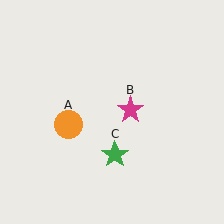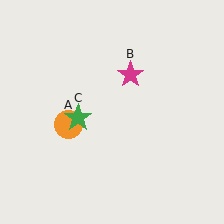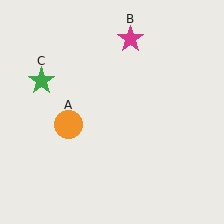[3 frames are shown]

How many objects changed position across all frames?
2 objects changed position: magenta star (object B), green star (object C).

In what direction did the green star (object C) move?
The green star (object C) moved up and to the left.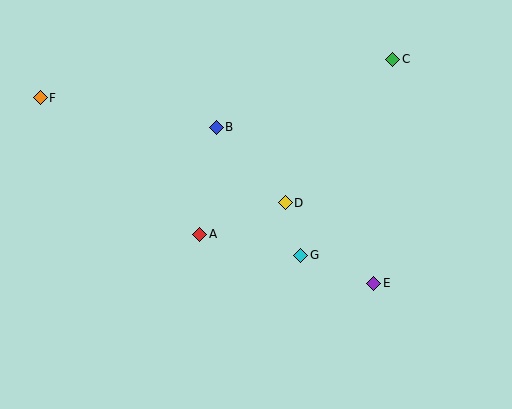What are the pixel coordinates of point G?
Point G is at (301, 255).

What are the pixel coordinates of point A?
Point A is at (200, 234).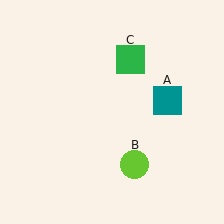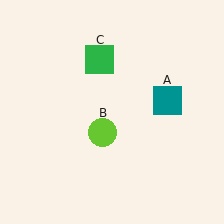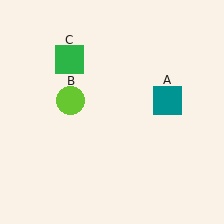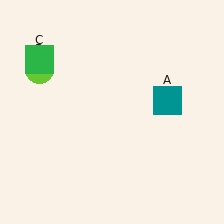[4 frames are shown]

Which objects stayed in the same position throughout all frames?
Teal square (object A) remained stationary.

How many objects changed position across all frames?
2 objects changed position: lime circle (object B), green square (object C).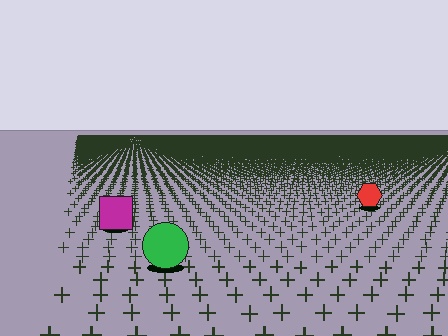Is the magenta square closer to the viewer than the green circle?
No. The green circle is closer — you can tell from the texture gradient: the ground texture is coarser near it.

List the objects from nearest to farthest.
From nearest to farthest: the green circle, the magenta square, the red hexagon.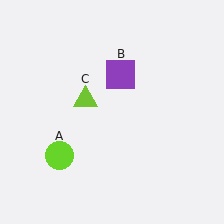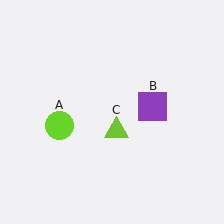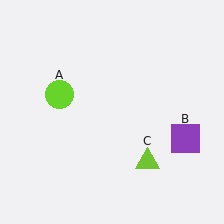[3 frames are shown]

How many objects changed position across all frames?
3 objects changed position: lime circle (object A), purple square (object B), lime triangle (object C).